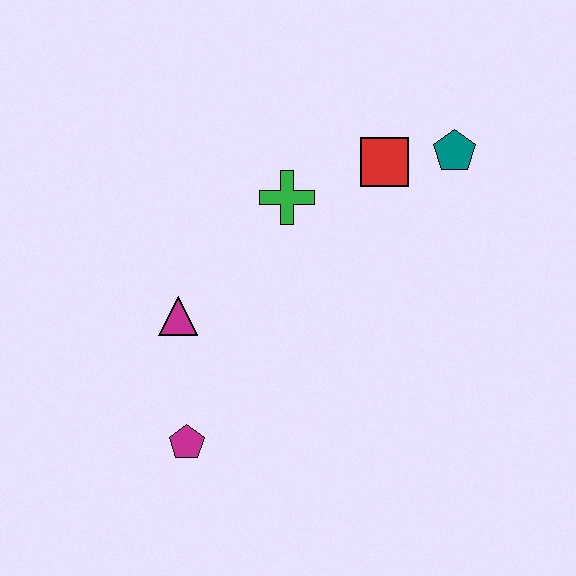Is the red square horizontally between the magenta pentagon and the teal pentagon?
Yes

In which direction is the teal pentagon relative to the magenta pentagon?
The teal pentagon is above the magenta pentagon.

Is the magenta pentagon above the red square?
No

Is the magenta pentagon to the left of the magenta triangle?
No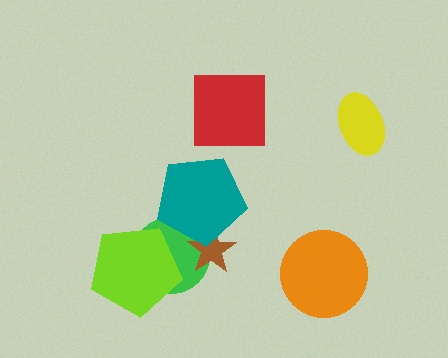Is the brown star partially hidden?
Yes, it is partially covered by another shape.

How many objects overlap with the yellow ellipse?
0 objects overlap with the yellow ellipse.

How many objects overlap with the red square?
0 objects overlap with the red square.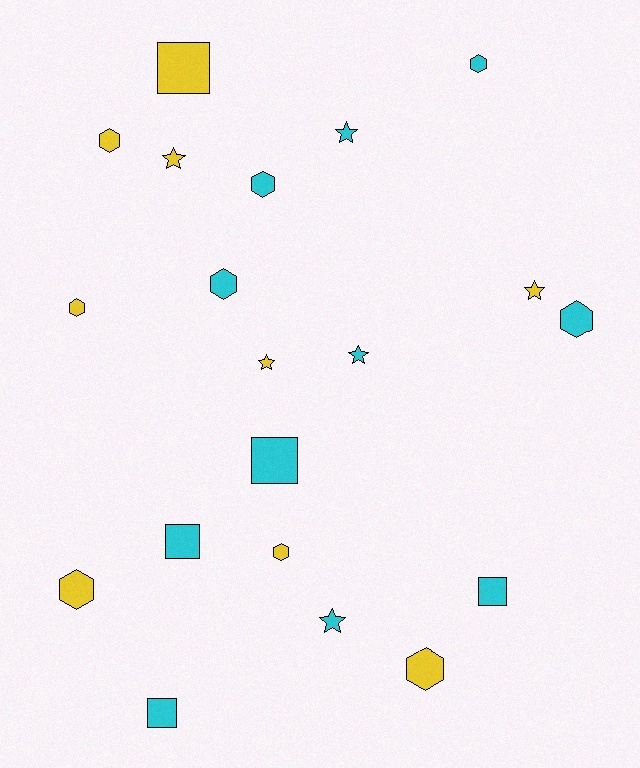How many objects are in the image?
There are 20 objects.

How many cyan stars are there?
There are 3 cyan stars.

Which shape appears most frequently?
Hexagon, with 9 objects.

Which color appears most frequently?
Cyan, with 11 objects.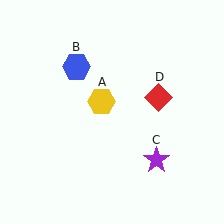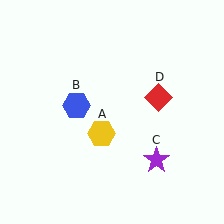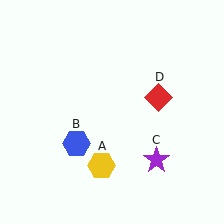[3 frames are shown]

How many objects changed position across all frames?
2 objects changed position: yellow hexagon (object A), blue hexagon (object B).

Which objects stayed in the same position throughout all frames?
Purple star (object C) and red diamond (object D) remained stationary.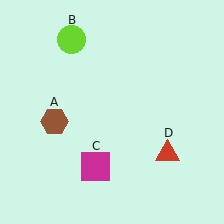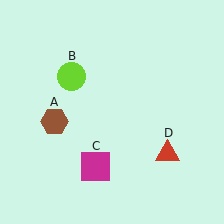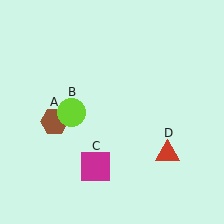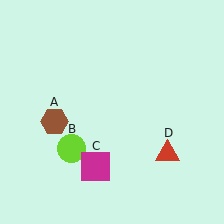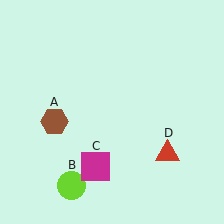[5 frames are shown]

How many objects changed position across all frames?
1 object changed position: lime circle (object B).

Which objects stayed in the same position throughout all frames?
Brown hexagon (object A) and magenta square (object C) and red triangle (object D) remained stationary.